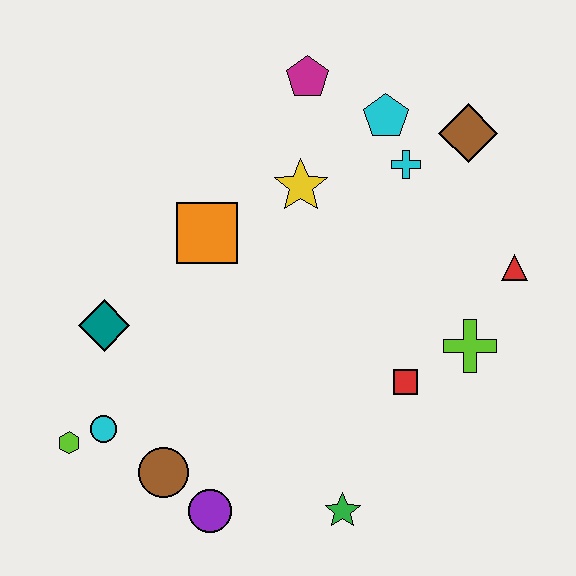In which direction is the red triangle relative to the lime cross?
The red triangle is above the lime cross.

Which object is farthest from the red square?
The lime hexagon is farthest from the red square.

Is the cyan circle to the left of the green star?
Yes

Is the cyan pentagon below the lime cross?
No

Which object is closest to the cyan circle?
The lime hexagon is closest to the cyan circle.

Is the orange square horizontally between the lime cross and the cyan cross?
No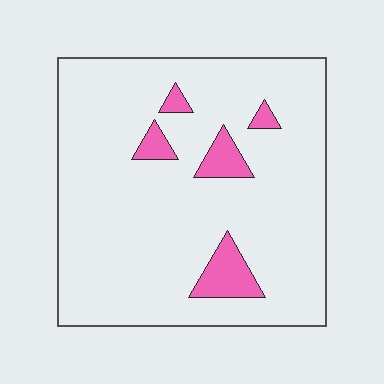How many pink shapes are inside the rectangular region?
5.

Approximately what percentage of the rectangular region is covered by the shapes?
Approximately 10%.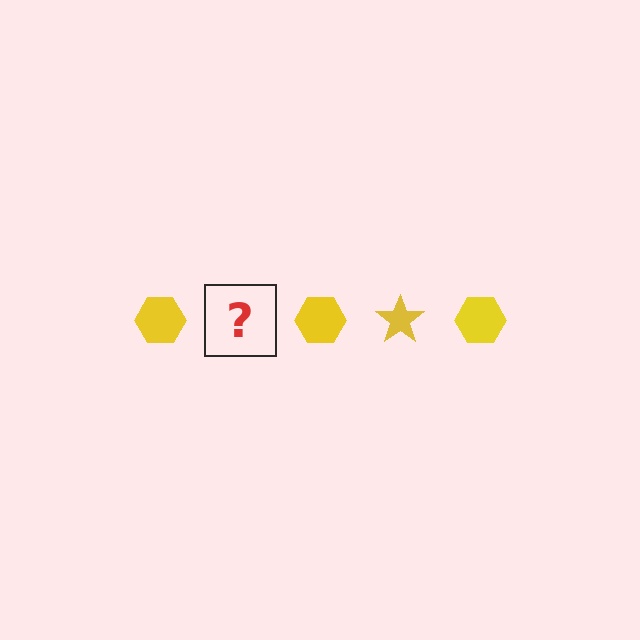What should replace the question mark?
The question mark should be replaced with a yellow star.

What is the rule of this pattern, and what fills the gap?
The rule is that the pattern cycles through hexagon, star shapes in yellow. The gap should be filled with a yellow star.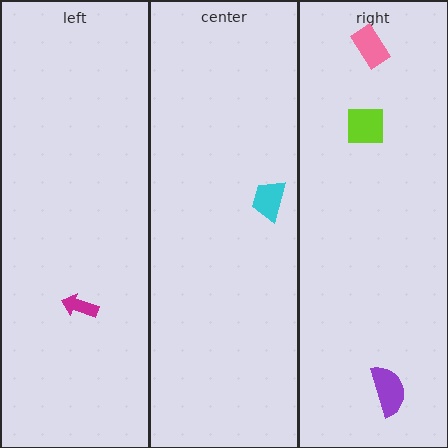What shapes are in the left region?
The magenta arrow.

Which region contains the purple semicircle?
The right region.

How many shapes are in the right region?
3.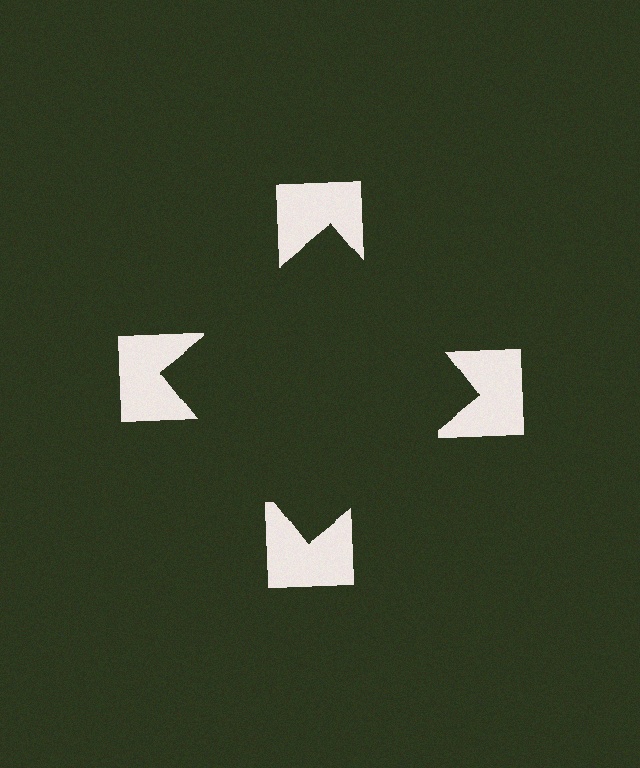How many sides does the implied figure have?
4 sides.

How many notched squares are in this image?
There are 4 — one at each vertex of the illusory square.